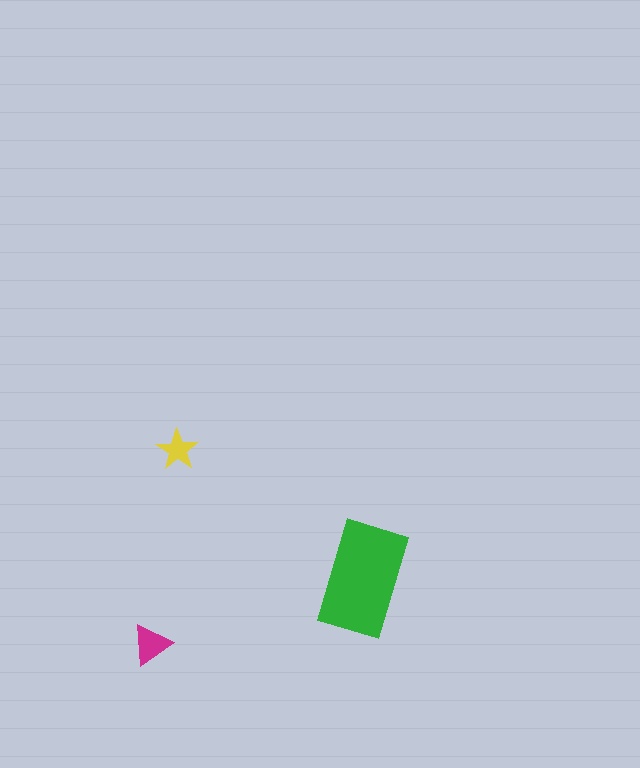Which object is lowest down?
The magenta triangle is bottommost.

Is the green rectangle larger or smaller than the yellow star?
Larger.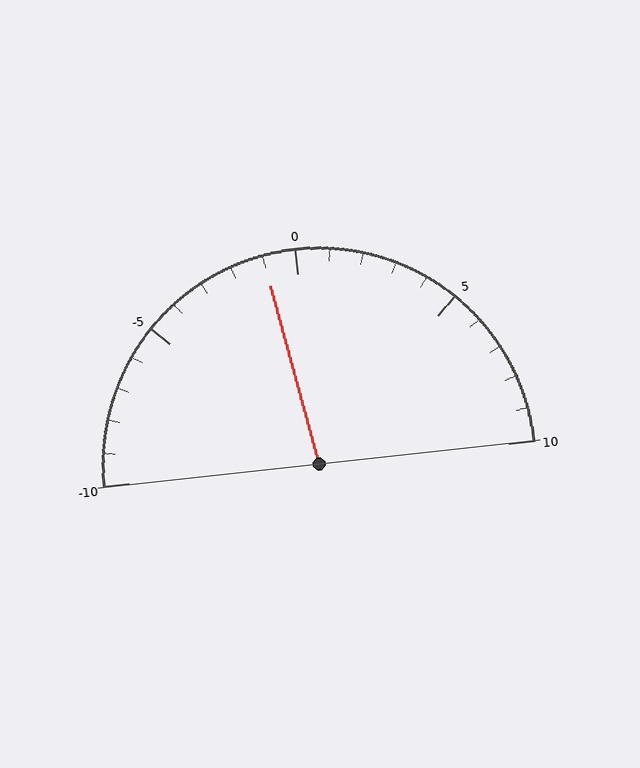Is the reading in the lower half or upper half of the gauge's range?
The reading is in the lower half of the range (-10 to 10).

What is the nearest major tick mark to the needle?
The nearest major tick mark is 0.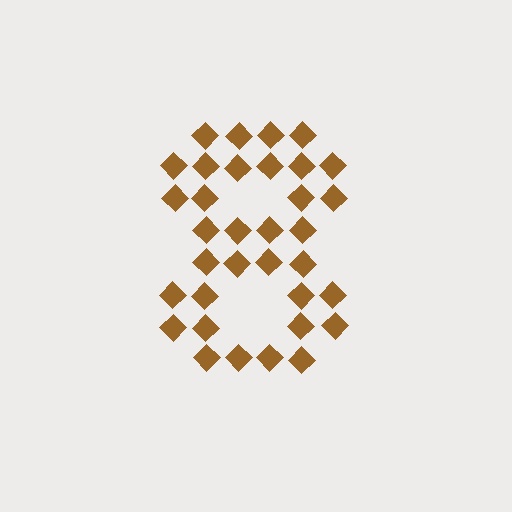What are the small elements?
The small elements are diamonds.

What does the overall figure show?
The overall figure shows the digit 8.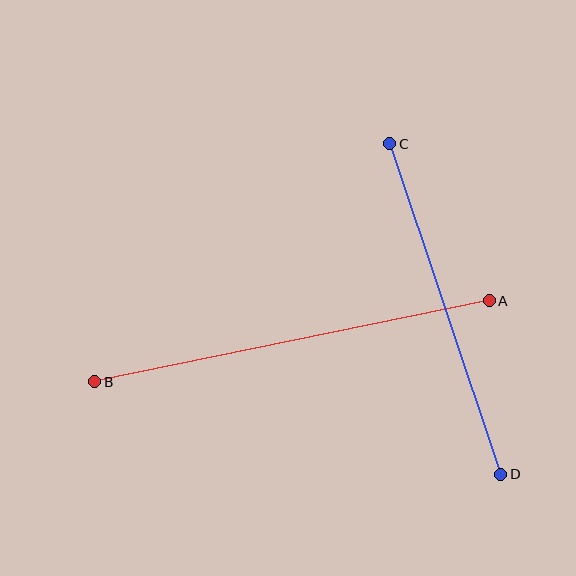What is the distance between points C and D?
The distance is approximately 349 pixels.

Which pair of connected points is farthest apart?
Points A and B are farthest apart.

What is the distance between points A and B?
The distance is approximately 403 pixels.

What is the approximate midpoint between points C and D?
The midpoint is at approximately (445, 309) pixels.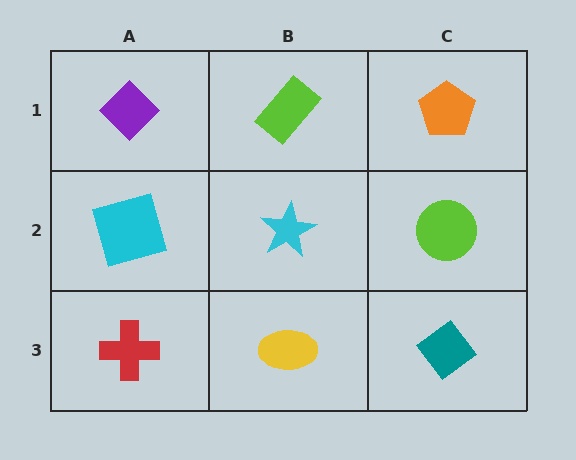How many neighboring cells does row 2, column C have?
3.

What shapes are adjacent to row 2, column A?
A purple diamond (row 1, column A), a red cross (row 3, column A), a cyan star (row 2, column B).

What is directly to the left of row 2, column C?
A cyan star.